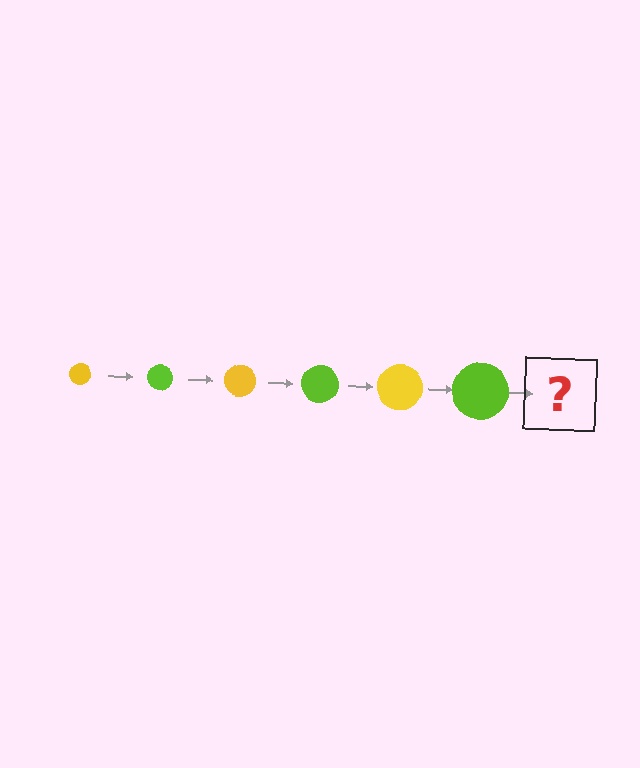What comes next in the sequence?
The next element should be a yellow circle, larger than the previous one.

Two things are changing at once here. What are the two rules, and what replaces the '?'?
The two rules are that the circle grows larger each step and the color cycles through yellow and lime. The '?' should be a yellow circle, larger than the previous one.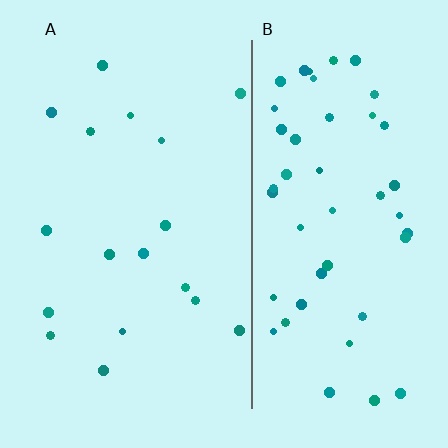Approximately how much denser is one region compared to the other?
Approximately 2.8× — region B over region A.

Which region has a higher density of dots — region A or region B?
B (the right).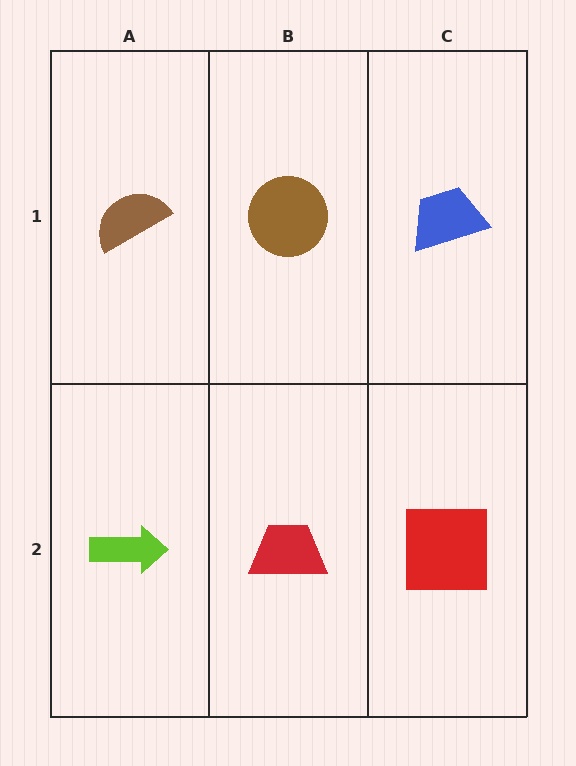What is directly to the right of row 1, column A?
A brown circle.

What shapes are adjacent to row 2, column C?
A blue trapezoid (row 1, column C), a red trapezoid (row 2, column B).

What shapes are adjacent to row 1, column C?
A red square (row 2, column C), a brown circle (row 1, column B).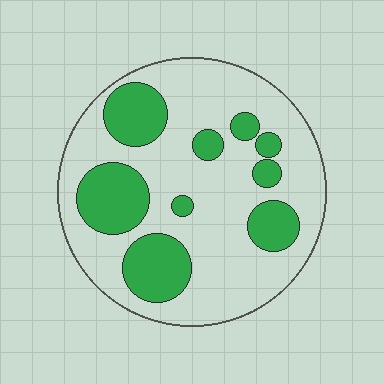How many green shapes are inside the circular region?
9.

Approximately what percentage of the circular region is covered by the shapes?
Approximately 30%.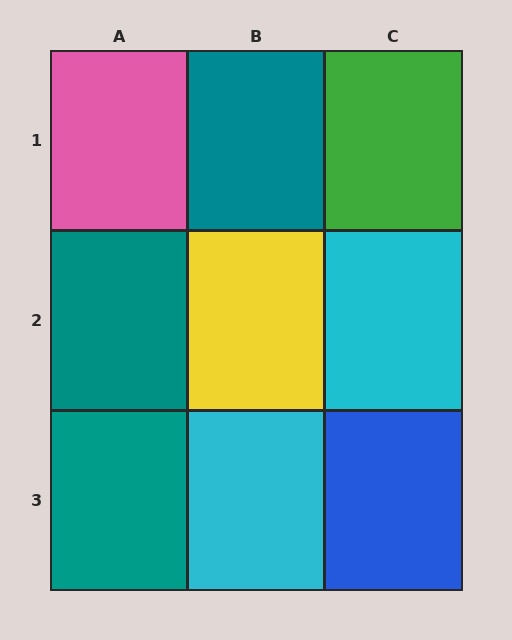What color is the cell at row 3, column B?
Cyan.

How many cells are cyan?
2 cells are cyan.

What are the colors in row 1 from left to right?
Pink, teal, green.